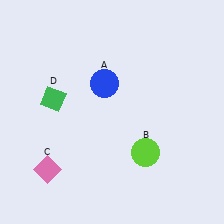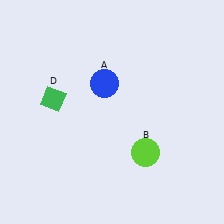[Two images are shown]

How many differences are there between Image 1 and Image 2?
There is 1 difference between the two images.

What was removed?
The pink diamond (C) was removed in Image 2.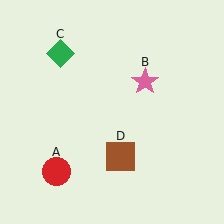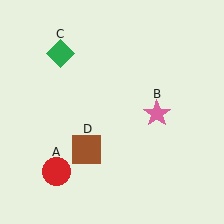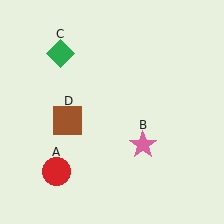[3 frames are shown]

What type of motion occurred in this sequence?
The pink star (object B), brown square (object D) rotated clockwise around the center of the scene.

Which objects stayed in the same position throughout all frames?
Red circle (object A) and green diamond (object C) remained stationary.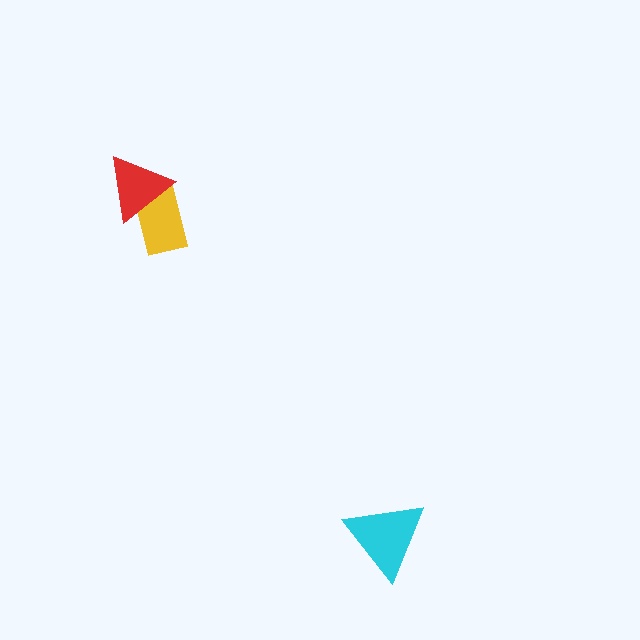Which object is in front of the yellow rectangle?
The red triangle is in front of the yellow rectangle.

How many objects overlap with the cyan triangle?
0 objects overlap with the cyan triangle.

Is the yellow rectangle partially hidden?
Yes, it is partially covered by another shape.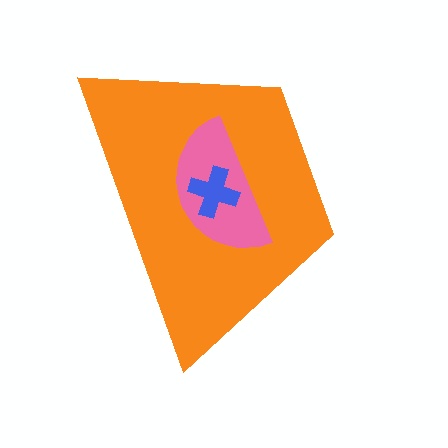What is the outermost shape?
The orange trapezoid.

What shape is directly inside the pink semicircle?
The blue cross.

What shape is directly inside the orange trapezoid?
The pink semicircle.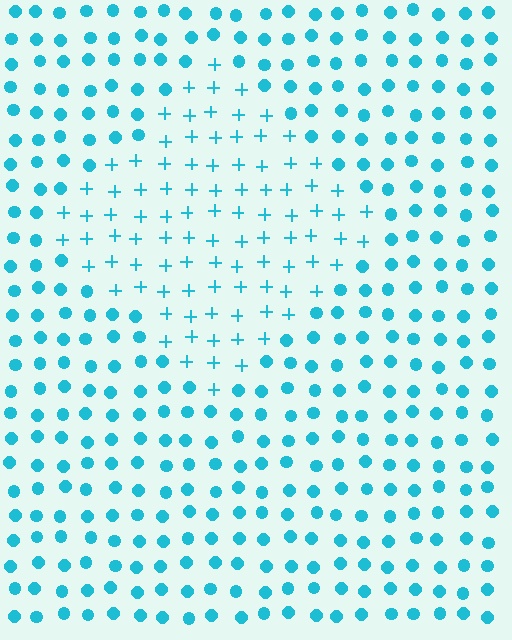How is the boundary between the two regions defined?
The boundary is defined by a change in element shape: plus signs inside vs. circles outside. All elements share the same color and spacing.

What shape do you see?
I see a diamond.